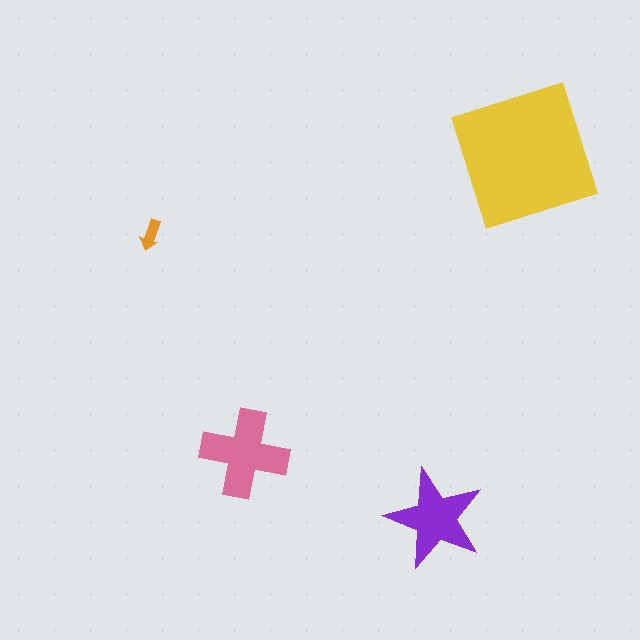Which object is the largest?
The yellow square.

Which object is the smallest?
The orange arrow.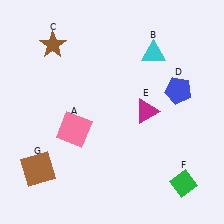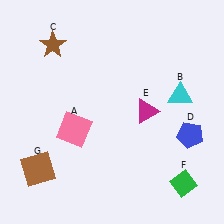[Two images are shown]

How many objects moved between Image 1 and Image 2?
2 objects moved between the two images.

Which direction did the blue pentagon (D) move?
The blue pentagon (D) moved down.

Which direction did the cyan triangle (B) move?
The cyan triangle (B) moved down.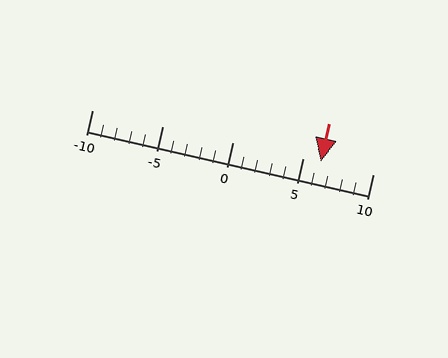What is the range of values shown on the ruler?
The ruler shows values from -10 to 10.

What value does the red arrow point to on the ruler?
The red arrow points to approximately 6.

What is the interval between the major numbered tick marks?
The major tick marks are spaced 5 units apart.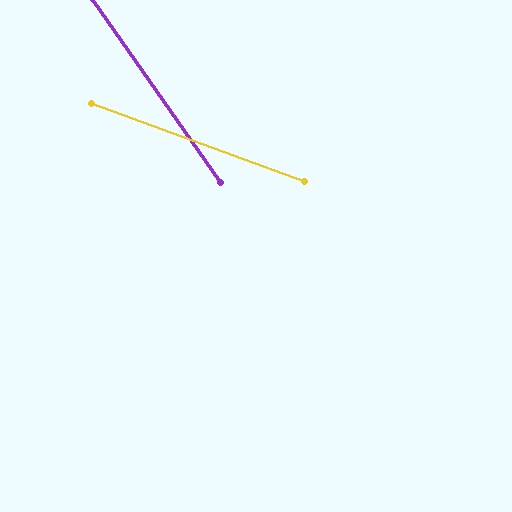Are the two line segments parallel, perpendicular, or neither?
Neither parallel nor perpendicular — they differ by about 35°.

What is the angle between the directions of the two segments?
Approximately 35 degrees.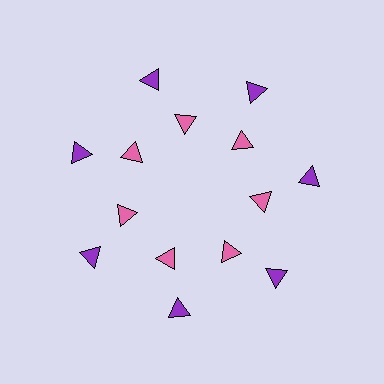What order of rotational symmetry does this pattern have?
This pattern has 7-fold rotational symmetry.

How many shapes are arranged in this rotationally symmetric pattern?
There are 14 shapes, arranged in 7 groups of 2.